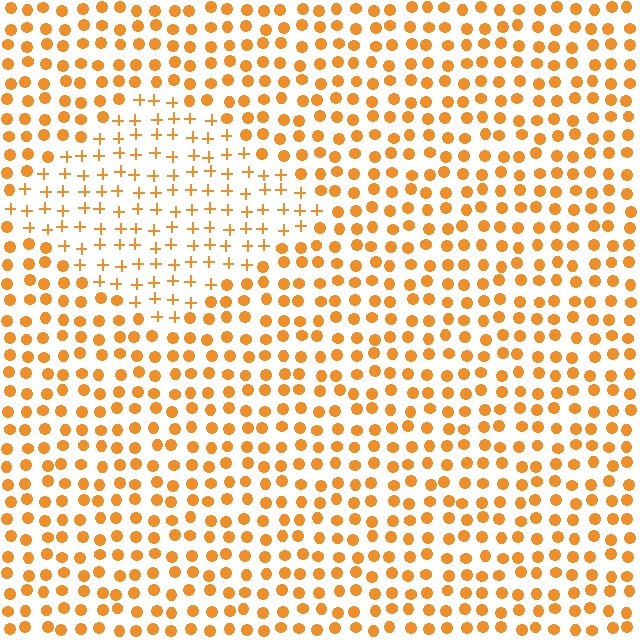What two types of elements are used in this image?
The image uses plus signs inside the diamond region and circles outside it.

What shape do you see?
I see a diamond.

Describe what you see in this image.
The image is filled with small orange elements arranged in a uniform grid. A diamond-shaped region contains plus signs, while the surrounding area contains circles. The boundary is defined purely by the change in element shape.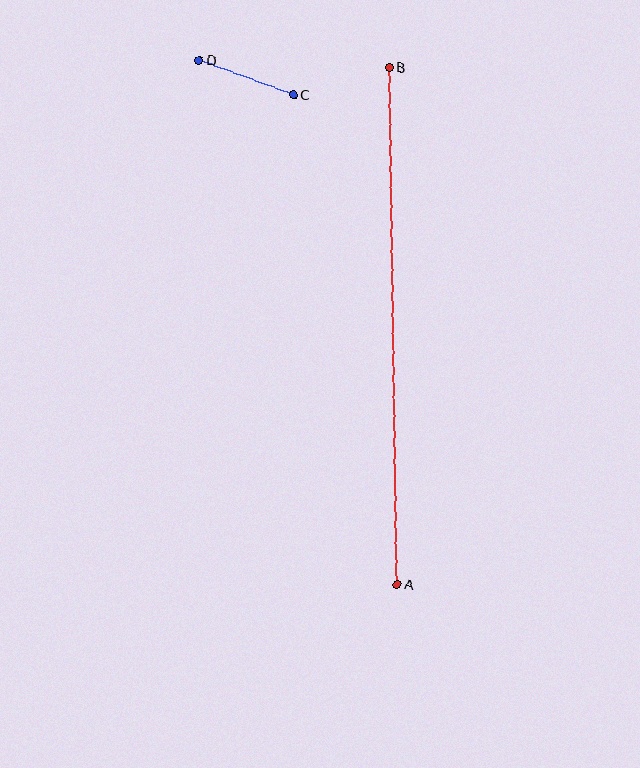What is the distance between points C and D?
The distance is approximately 100 pixels.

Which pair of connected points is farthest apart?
Points A and B are farthest apart.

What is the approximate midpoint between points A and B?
The midpoint is at approximately (393, 326) pixels.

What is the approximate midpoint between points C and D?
The midpoint is at approximately (246, 77) pixels.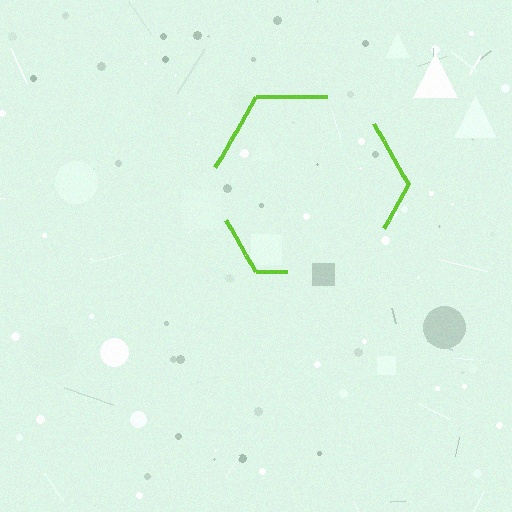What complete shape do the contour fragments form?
The contour fragments form a hexagon.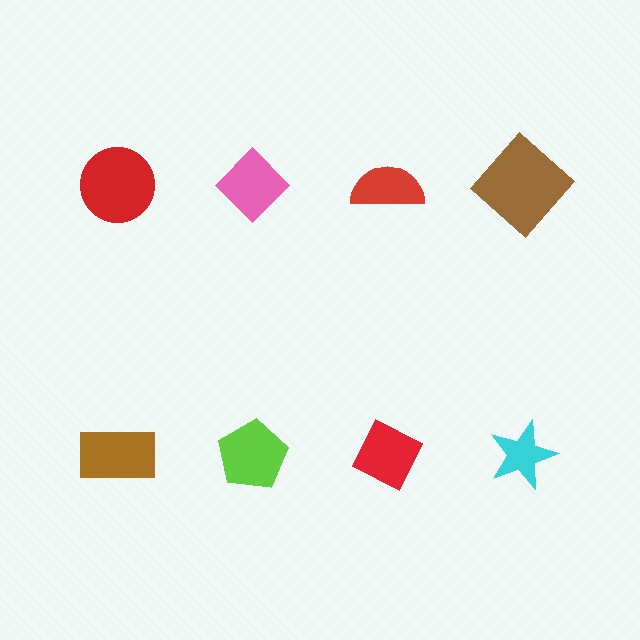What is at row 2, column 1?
A brown rectangle.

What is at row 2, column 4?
A cyan star.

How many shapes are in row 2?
4 shapes.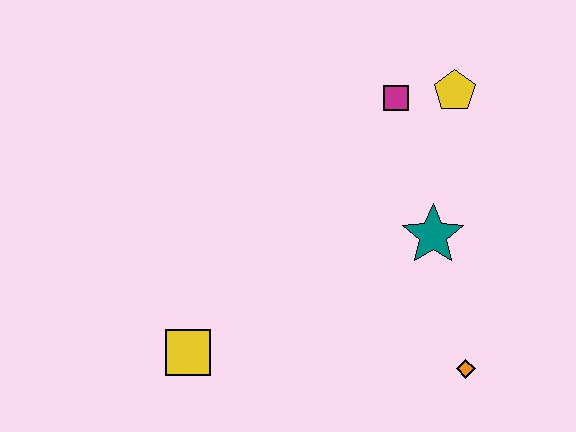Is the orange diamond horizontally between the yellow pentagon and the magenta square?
No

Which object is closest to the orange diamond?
The teal star is closest to the orange diamond.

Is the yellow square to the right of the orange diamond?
No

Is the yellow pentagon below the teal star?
No